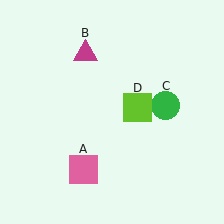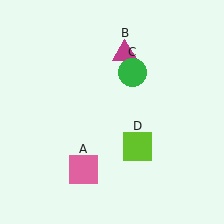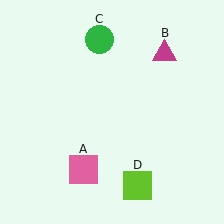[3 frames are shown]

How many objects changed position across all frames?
3 objects changed position: magenta triangle (object B), green circle (object C), lime square (object D).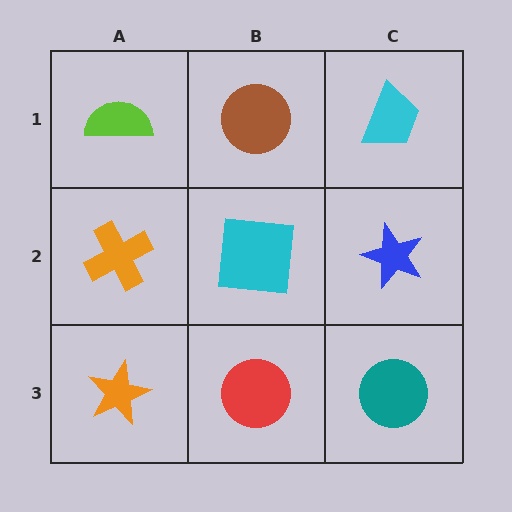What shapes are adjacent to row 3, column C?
A blue star (row 2, column C), a red circle (row 3, column B).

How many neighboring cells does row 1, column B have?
3.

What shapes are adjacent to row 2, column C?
A cyan trapezoid (row 1, column C), a teal circle (row 3, column C), a cyan square (row 2, column B).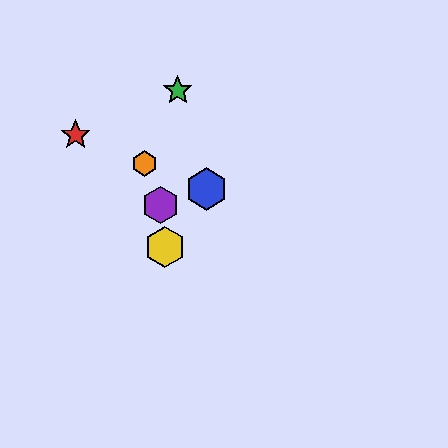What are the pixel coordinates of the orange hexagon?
The orange hexagon is at (144, 163).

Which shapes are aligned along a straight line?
The red star, the blue hexagon, the orange hexagon are aligned along a straight line.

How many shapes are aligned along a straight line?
3 shapes (the red star, the blue hexagon, the orange hexagon) are aligned along a straight line.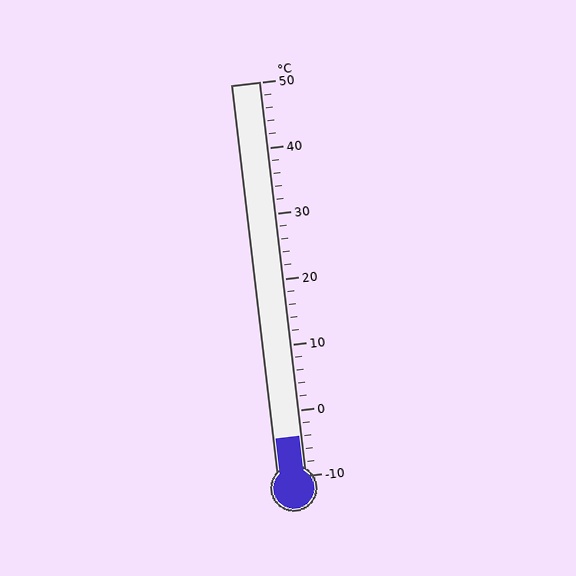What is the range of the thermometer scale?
The thermometer scale ranges from -10°C to 50°C.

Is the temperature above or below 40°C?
The temperature is below 40°C.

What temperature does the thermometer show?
The thermometer shows approximately -4°C.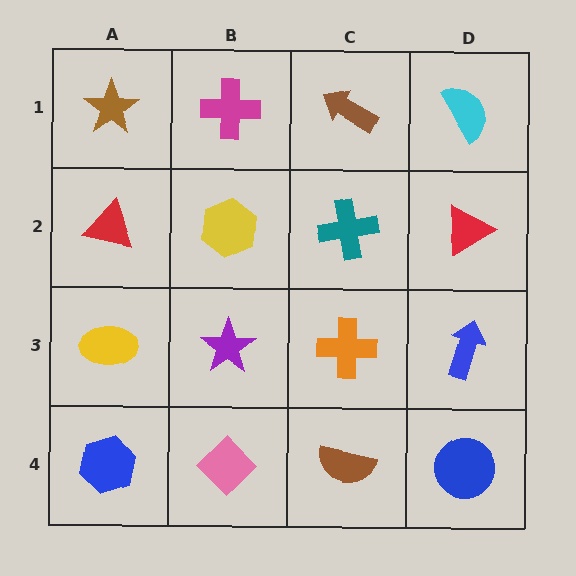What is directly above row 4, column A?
A yellow ellipse.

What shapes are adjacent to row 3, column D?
A red triangle (row 2, column D), a blue circle (row 4, column D), an orange cross (row 3, column C).